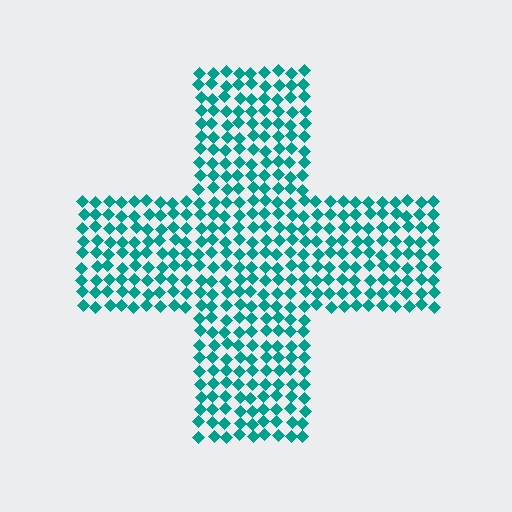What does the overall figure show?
The overall figure shows a cross.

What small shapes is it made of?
It is made of small diamonds.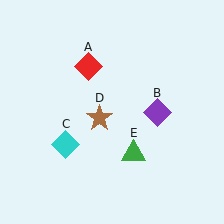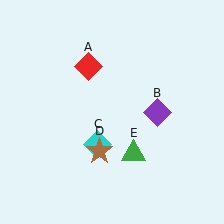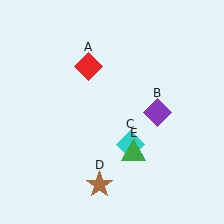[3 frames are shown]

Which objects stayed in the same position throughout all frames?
Red diamond (object A) and purple diamond (object B) and green triangle (object E) remained stationary.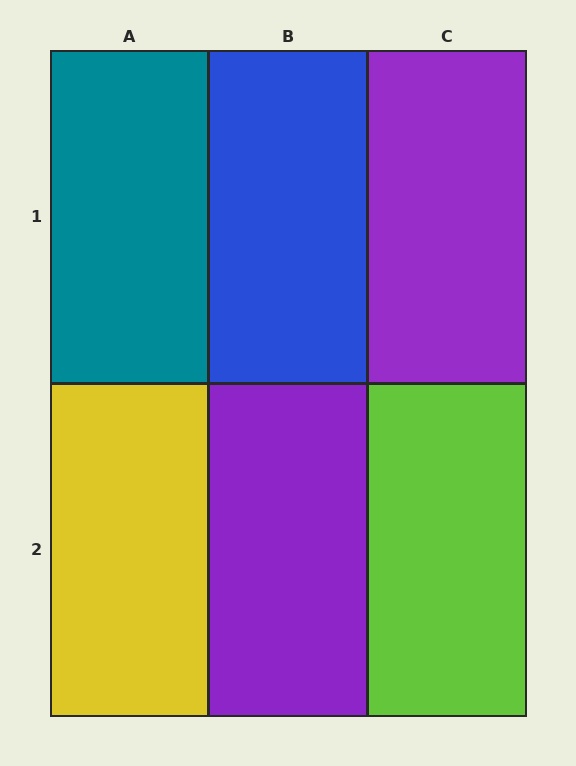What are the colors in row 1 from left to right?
Teal, blue, purple.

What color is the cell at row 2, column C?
Lime.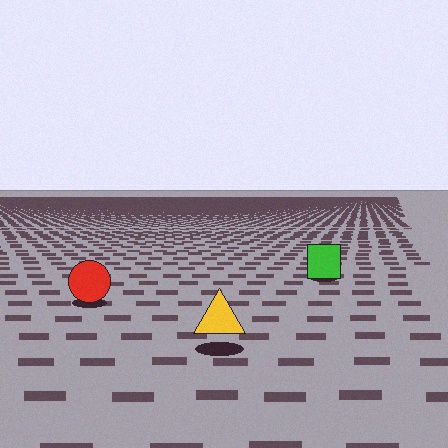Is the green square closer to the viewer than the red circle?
No. The red circle is closer — you can tell from the texture gradient: the ground texture is coarser near it.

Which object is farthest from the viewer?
The green square is farthest from the viewer. It appears smaller and the ground texture around it is denser.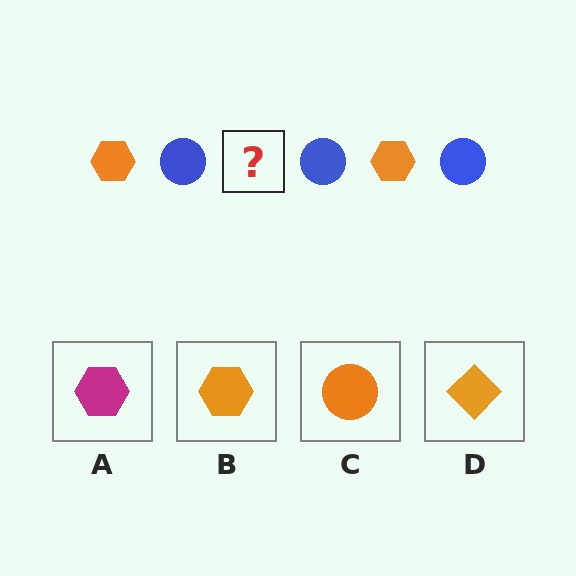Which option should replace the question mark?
Option B.